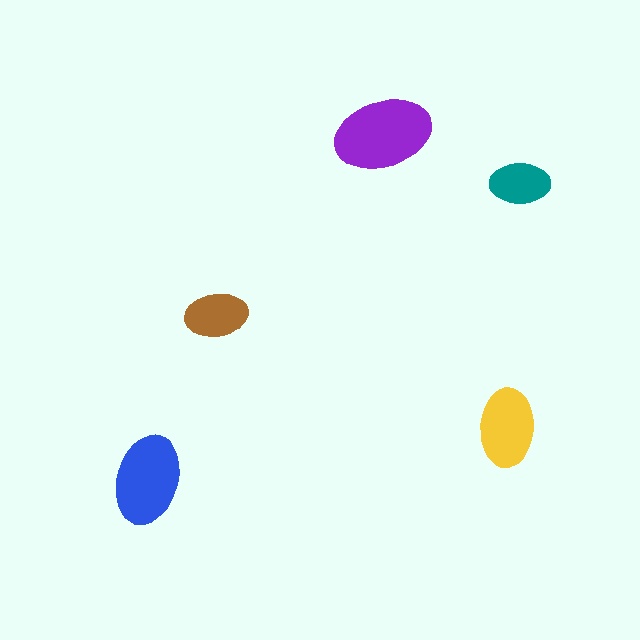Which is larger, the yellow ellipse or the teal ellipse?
The yellow one.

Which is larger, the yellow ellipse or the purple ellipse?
The purple one.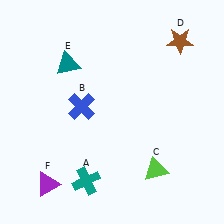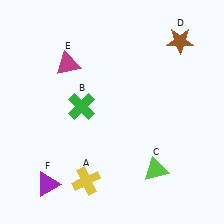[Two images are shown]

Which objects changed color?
A changed from teal to yellow. B changed from blue to green. E changed from teal to magenta.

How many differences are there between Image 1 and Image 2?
There are 3 differences between the two images.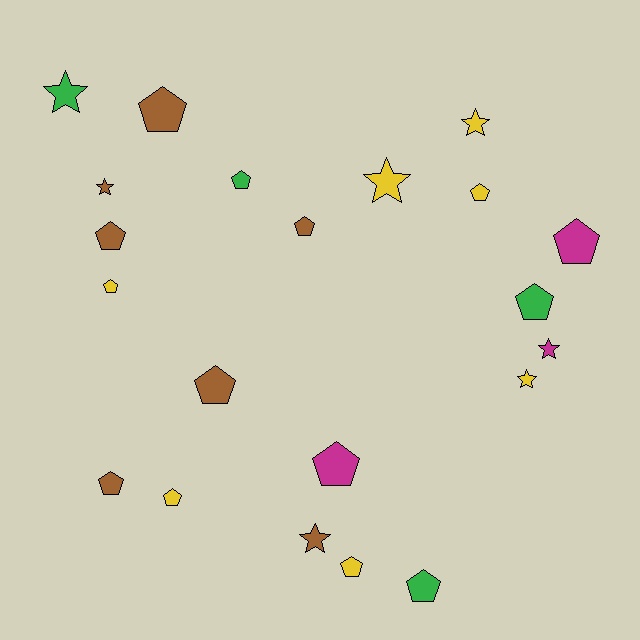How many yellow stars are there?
There are 3 yellow stars.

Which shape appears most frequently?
Pentagon, with 14 objects.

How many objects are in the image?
There are 21 objects.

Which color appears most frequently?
Brown, with 7 objects.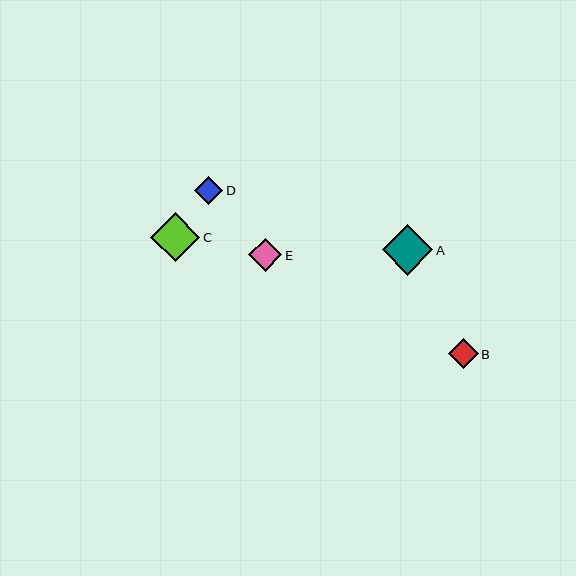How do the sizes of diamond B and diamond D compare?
Diamond B and diamond D are approximately the same size.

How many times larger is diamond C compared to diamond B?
Diamond C is approximately 1.6 times the size of diamond B.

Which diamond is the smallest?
Diamond D is the smallest with a size of approximately 28 pixels.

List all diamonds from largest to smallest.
From largest to smallest: A, C, E, B, D.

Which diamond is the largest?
Diamond A is the largest with a size of approximately 50 pixels.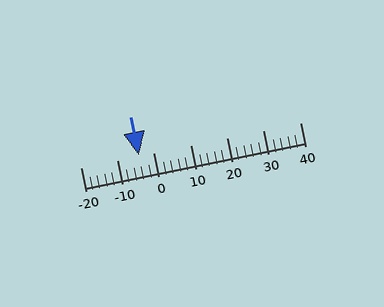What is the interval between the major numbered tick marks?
The major tick marks are spaced 10 units apart.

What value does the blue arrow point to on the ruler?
The blue arrow points to approximately -4.